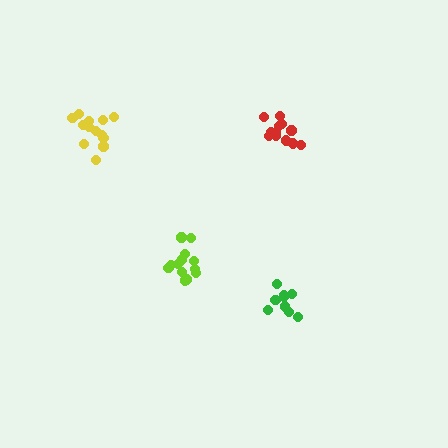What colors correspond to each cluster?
The clusters are colored: green, red, yellow, lime.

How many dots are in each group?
Group 1: 9 dots, Group 2: 12 dots, Group 3: 13 dots, Group 4: 13 dots (47 total).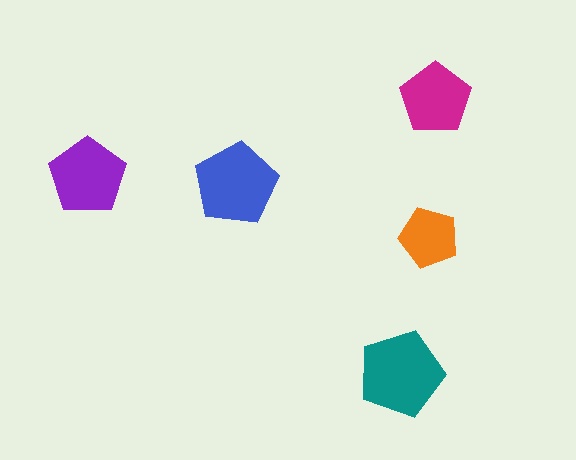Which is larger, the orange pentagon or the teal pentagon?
The teal one.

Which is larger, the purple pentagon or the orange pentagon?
The purple one.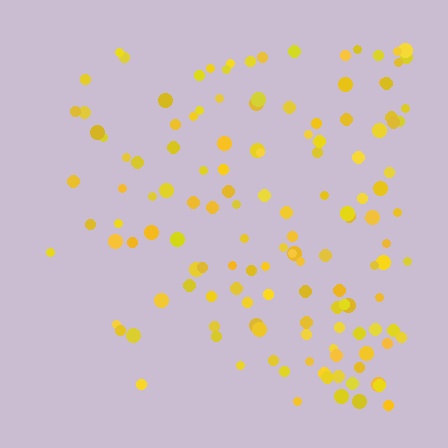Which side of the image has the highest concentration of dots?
The right.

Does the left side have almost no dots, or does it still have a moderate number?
Still a moderate number, just noticeably fewer than the right.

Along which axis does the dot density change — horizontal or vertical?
Horizontal.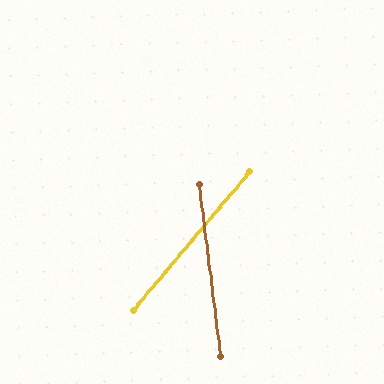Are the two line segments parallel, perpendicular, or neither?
Neither parallel nor perpendicular — they differ by about 47°.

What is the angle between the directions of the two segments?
Approximately 47 degrees.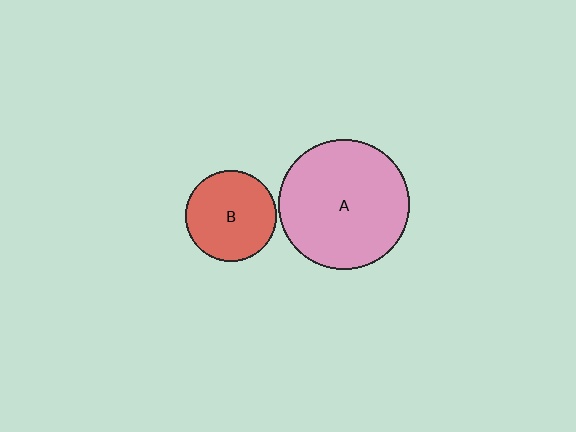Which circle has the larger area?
Circle A (pink).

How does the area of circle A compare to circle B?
Approximately 2.0 times.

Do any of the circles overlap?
No, none of the circles overlap.